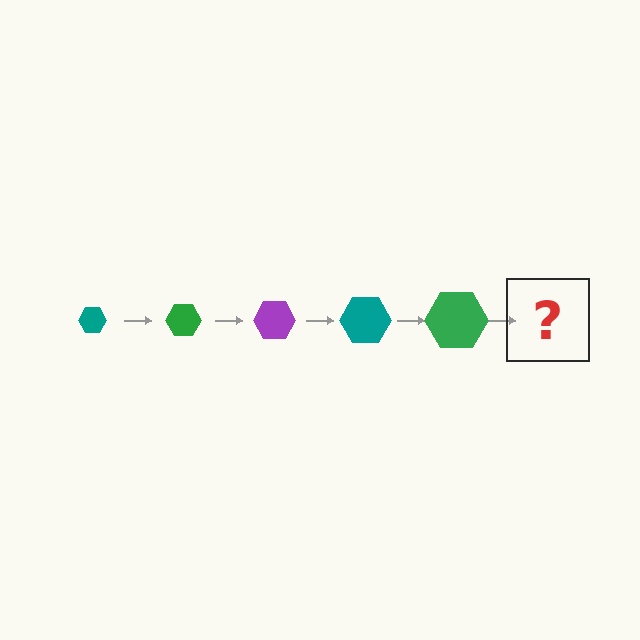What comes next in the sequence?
The next element should be a purple hexagon, larger than the previous one.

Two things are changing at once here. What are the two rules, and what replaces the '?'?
The two rules are that the hexagon grows larger each step and the color cycles through teal, green, and purple. The '?' should be a purple hexagon, larger than the previous one.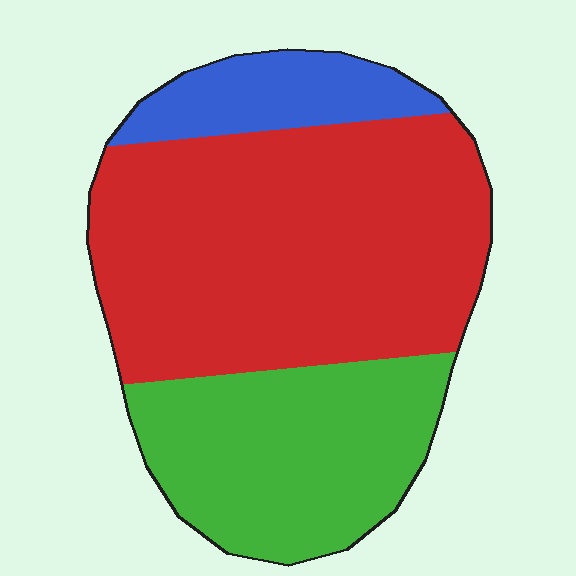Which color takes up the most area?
Red, at roughly 55%.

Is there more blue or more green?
Green.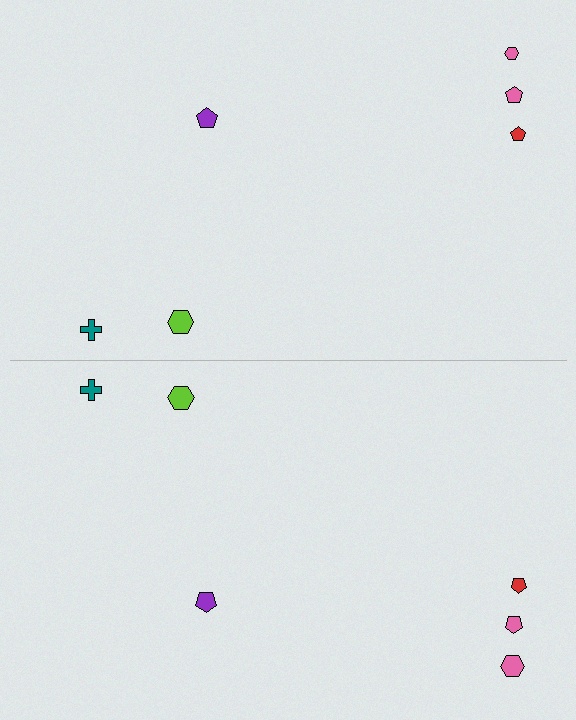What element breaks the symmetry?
The pink hexagon on the bottom side has a different size than its mirror counterpart.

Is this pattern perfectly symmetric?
No, the pattern is not perfectly symmetric. The pink hexagon on the bottom side has a different size than its mirror counterpart.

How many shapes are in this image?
There are 12 shapes in this image.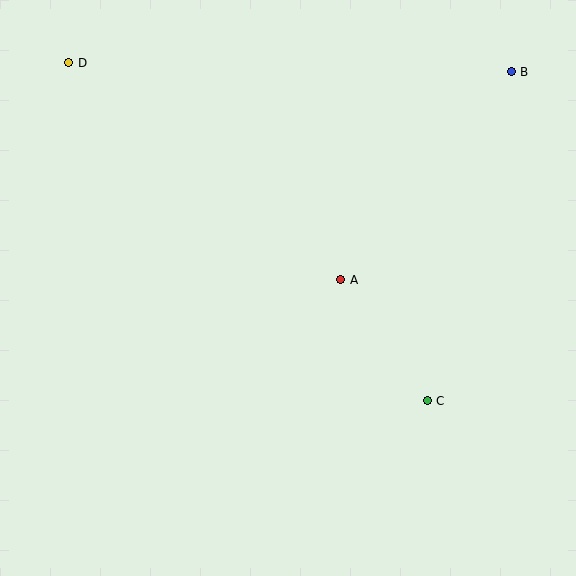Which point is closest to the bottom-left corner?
Point A is closest to the bottom-left corner.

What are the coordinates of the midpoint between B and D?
The midpoint between B and D is at (290, 67).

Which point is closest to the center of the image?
Point A at (341, 280) is closest to the center.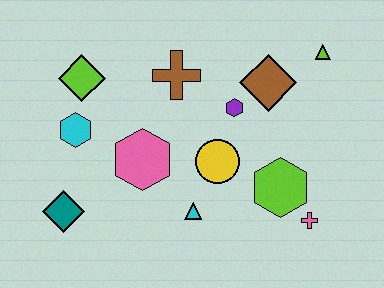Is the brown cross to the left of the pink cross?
Yes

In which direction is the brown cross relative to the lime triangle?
The brown cross is to the left of the lime triangle.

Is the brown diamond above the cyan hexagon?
Yes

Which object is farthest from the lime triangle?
The teal diamond is farthest from the lime triangle.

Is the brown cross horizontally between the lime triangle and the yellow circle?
No